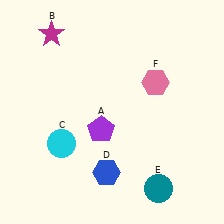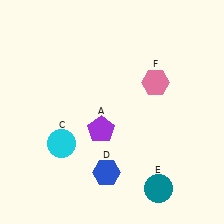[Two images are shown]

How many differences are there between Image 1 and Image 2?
There is 1 difference between the two images.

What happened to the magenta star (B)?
The magenta star (B) was removed in Image 2. It was in the top-left area of Image 1.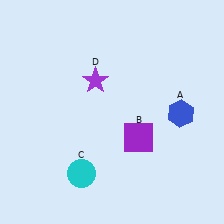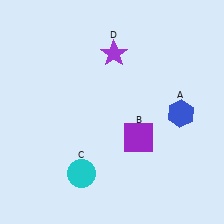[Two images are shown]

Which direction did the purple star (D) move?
The purple star (D) moved up.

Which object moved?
The purple star (D) moved up.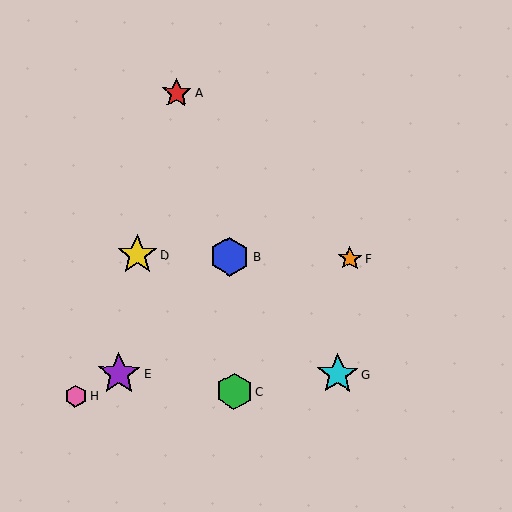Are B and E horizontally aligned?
No, B is at y≈256 and E is at y≈374.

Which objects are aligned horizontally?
Objects B, D, F are aligned horizontally.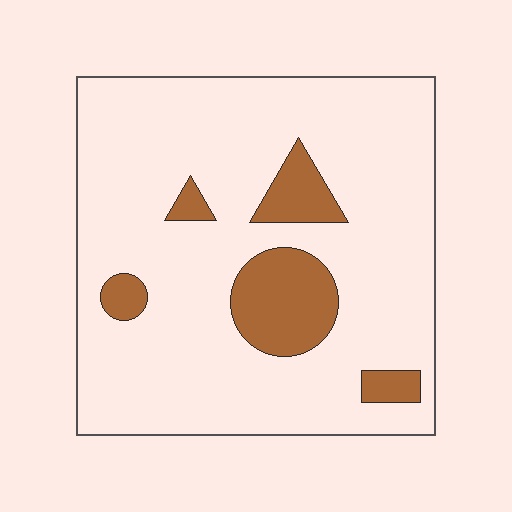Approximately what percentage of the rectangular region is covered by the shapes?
Approximately 15%.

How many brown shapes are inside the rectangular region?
5.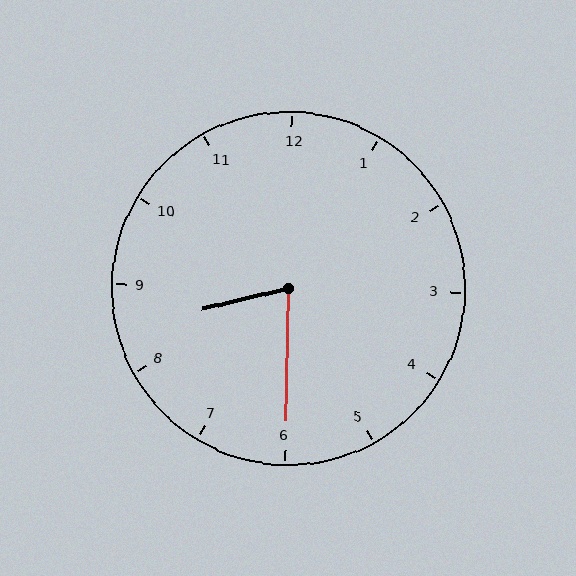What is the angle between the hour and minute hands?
Approximately 75 degrees.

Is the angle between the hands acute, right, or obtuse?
It is acute.